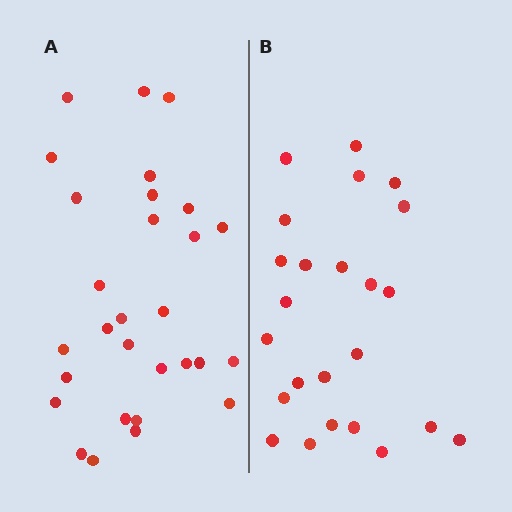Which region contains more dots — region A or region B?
Region A (the left region) has more dots.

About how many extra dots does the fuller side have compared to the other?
Region A has about 5 more dots than region B.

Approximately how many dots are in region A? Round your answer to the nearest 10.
About 30 dots. (The exact count is 29, which rounds to 30.)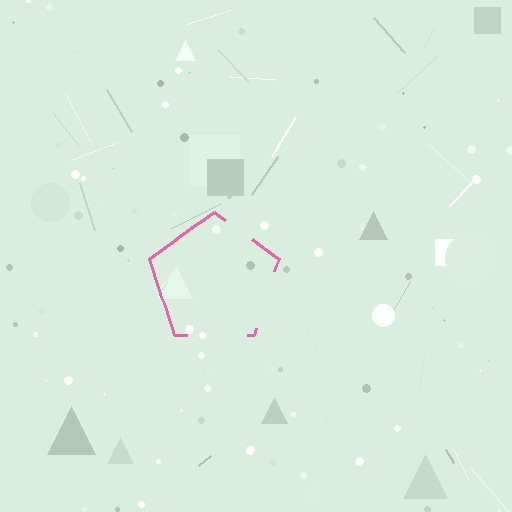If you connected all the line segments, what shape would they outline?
They would outline a pentagon.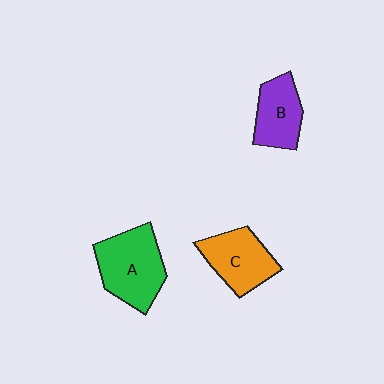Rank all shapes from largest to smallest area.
From largest to smallest: A (green), C (orange), B (purple).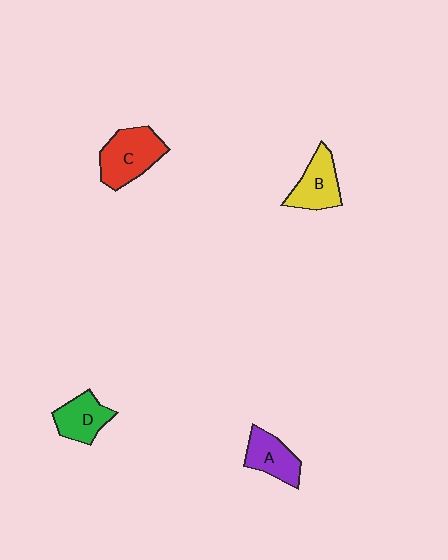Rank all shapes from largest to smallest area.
From largest to smallest: C (red), B (yellow), A (purple), D (green).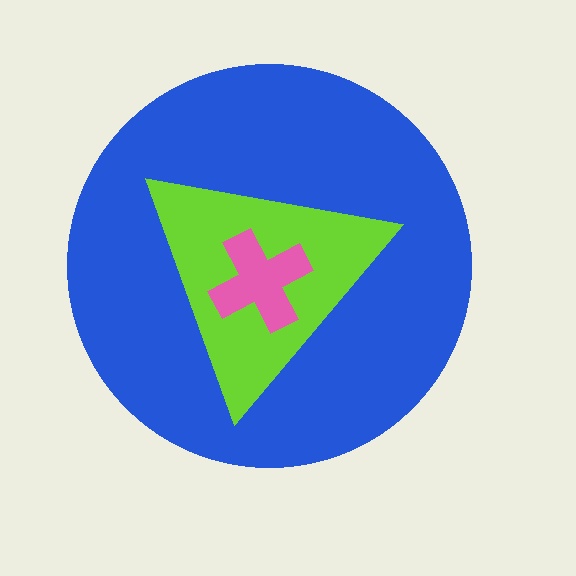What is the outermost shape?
The blue circle.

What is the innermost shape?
The pink cross.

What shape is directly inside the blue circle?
The lime triangle.